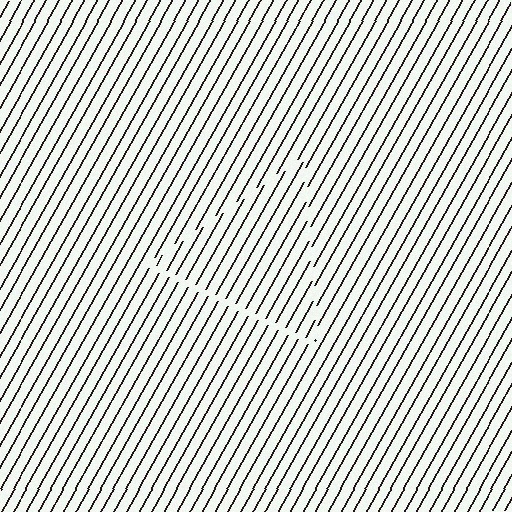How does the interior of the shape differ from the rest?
The interior of the shape contains the same grating, shifted by half a period — the contour is defined by the phase discontinuity where line-ends from the inner and outer gratings abut.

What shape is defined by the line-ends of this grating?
An illusory triangle. The interior of the shape contains the same grating, shifted by half a period — the contour is defined by the phase discontinuity where line-ends from the inner and outer gratings abut.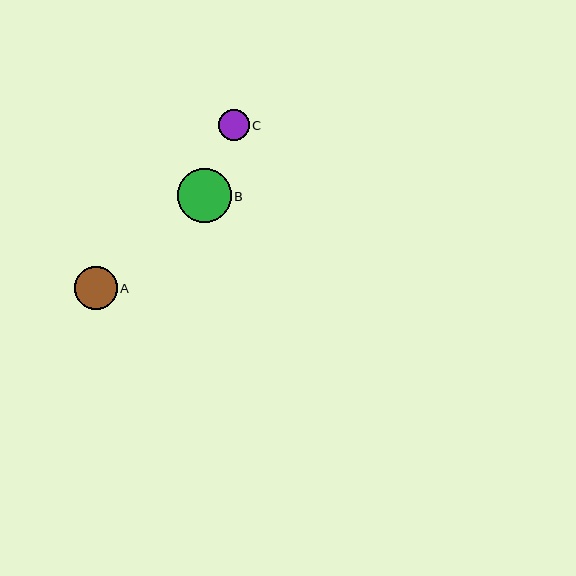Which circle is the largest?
Circle B is the largest with a size of approximately 53 pixels.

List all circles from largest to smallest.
From largest to smallest: B, A, C.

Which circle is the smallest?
Circle C is the smallest with a size of approximately 31 pixels.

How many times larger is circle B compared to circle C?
Circle B is approximately 1.7 times the size of circle C.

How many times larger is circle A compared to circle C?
Circle A is approximately 1.4 times the size of circle C.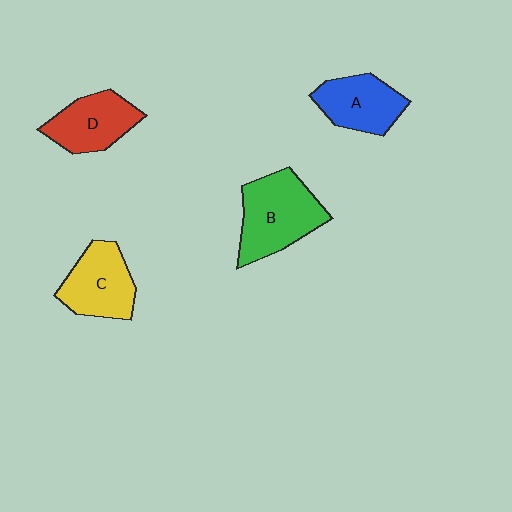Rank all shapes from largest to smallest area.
From largest to smallest: B (green), C (yellow), D (red), A (blue).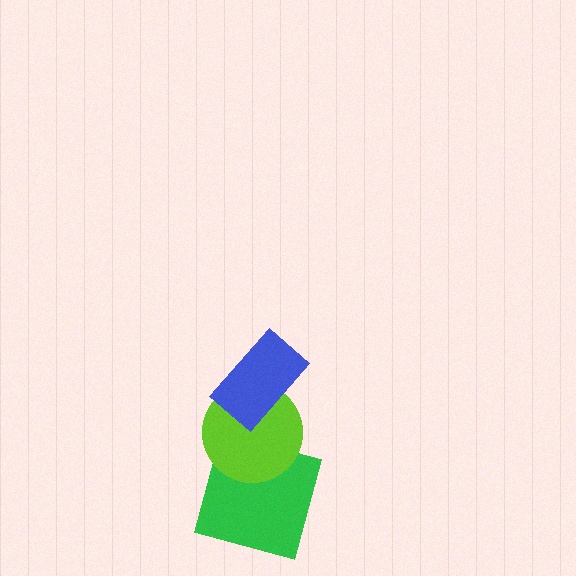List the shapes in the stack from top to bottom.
From top to bottom: the blue rectangle, the lime circle, the green square.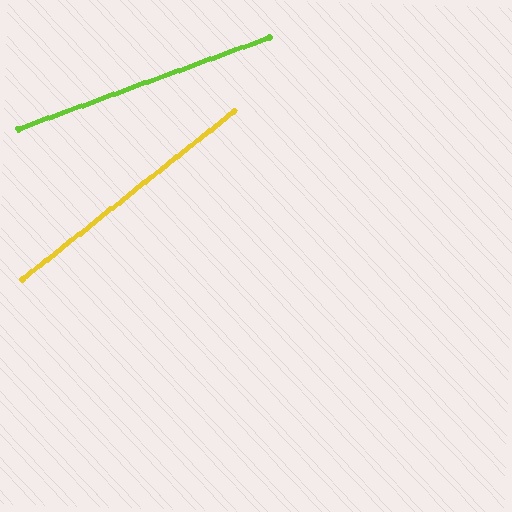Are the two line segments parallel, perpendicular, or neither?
Neither parallel nor perpendicular — they differ by about 19°.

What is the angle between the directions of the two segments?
Approximately 19 degrees.